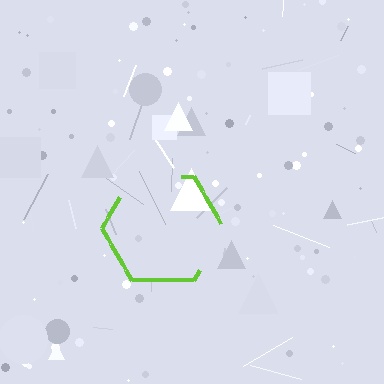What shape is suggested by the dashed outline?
The dashed outline suggests a hexagon.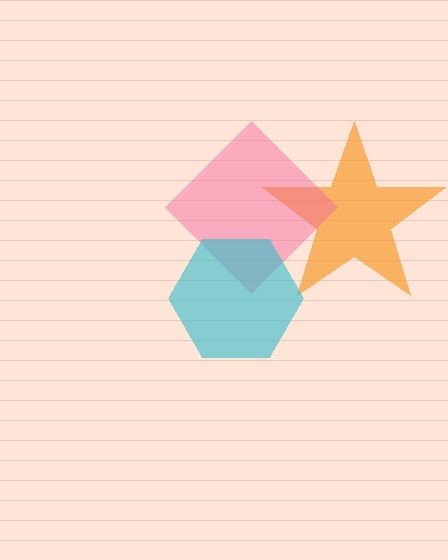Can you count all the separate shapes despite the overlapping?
Yes, there are 3 separate shapes.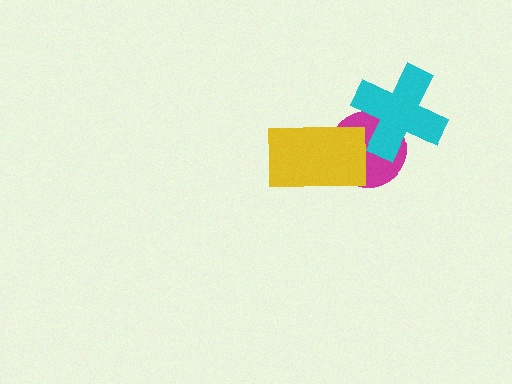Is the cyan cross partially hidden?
No, no other shape covers it.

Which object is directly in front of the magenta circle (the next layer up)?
The yellow rectangle is directly in front of the magenta circle.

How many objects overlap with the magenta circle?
2 objects overlap with the magenta circle.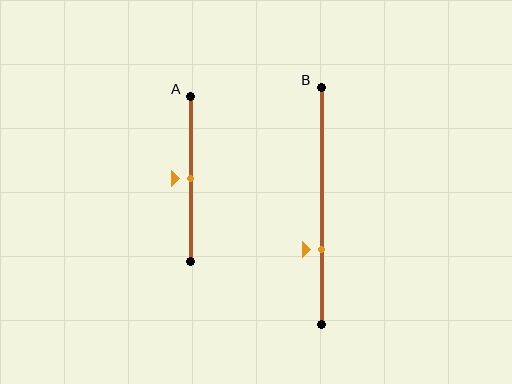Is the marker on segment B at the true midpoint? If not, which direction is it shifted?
No, the marker on segment B is shifted downward by about 19% of the segment length.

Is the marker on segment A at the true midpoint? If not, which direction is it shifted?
Yes, the marker on segment A is at the true midpoint.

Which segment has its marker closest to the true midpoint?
Segment A has its marker closest to the true midpoint.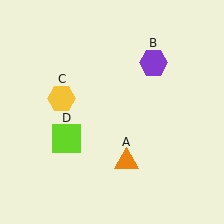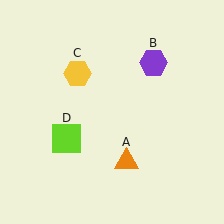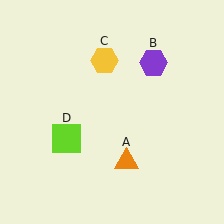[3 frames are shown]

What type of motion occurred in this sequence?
The yellow hexagon (object C) rotated clockwise around the center of the scene.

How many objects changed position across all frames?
1 object changed position: yellow hexagon (object C).